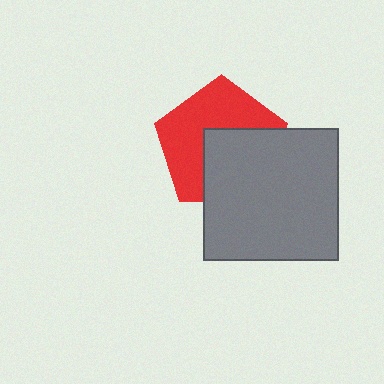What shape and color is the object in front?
The object in front is a gray rectangle.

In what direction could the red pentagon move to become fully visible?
The red pentagon could move toward the upper-left. That would shift it out from behind the gray rectangle entirely.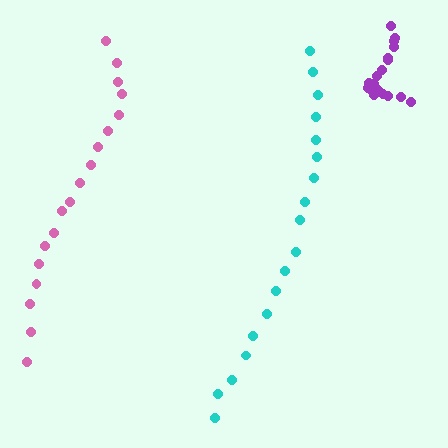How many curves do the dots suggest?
There are 3 distinct paths.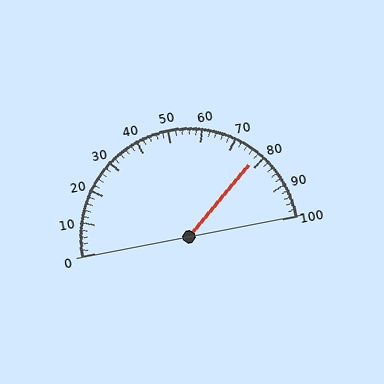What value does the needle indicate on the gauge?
The needle indicates approximately 78.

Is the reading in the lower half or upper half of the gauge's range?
The reading is in the upper half of the range (0 to 100).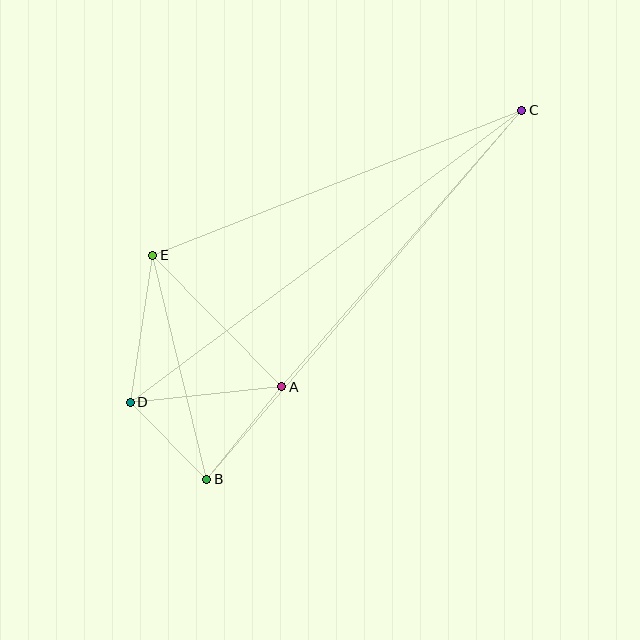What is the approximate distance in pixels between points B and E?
The distance between B and E is approximately 230 pixels.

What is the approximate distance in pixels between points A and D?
The distance between A and D is approximately 152 pixels.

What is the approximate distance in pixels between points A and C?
The distance between A and C is approximately 366 pixels.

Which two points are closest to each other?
Points B and D are closest to each other.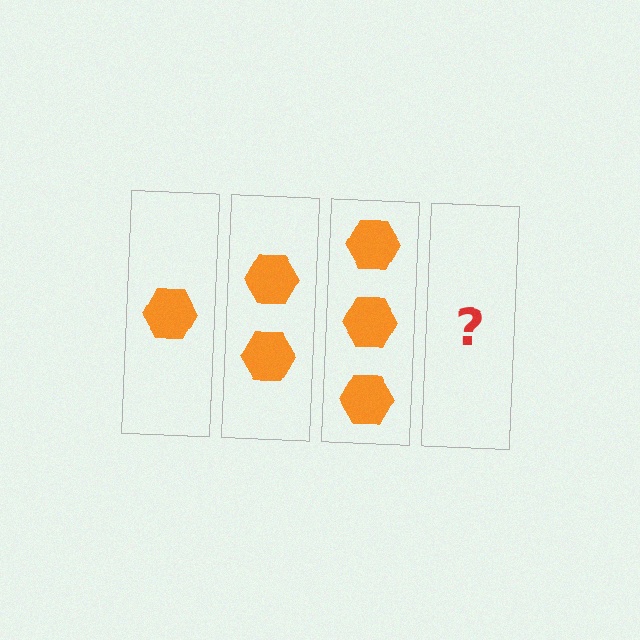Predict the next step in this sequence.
The next step is 4 hexagons.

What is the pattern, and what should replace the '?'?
The pattern is that each step adds one more hexagon. The '?' should be 4 hexagons.